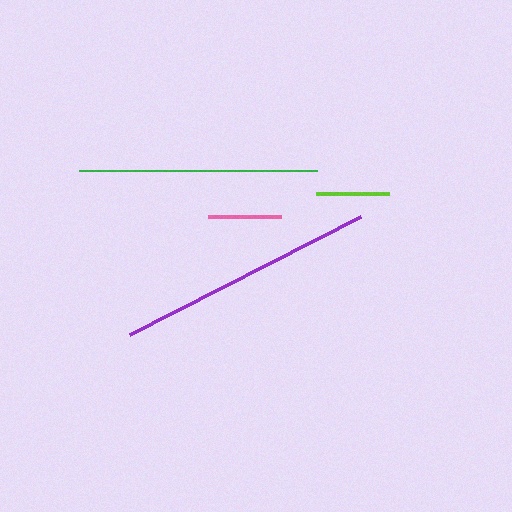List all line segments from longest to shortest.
From longest to shortest: purple, green, lime, pink.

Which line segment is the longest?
The purple line is the longest at approximately 259 pixels.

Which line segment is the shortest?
The pink line is the shortest at approximately 73 pixels.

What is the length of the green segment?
The green segment is approximately 237 pixels long.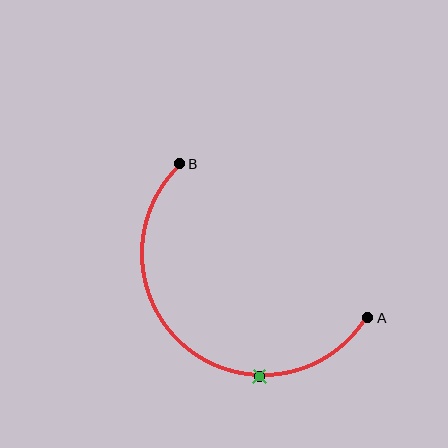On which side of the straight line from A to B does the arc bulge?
The arc bulges below and to the left of the straight line connecting A and B.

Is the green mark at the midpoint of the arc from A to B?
No. The green mark lies on the arc but is closer to endpoint A. The arc midpoint would be at the point on the curve equidistant along the arc from both A and B.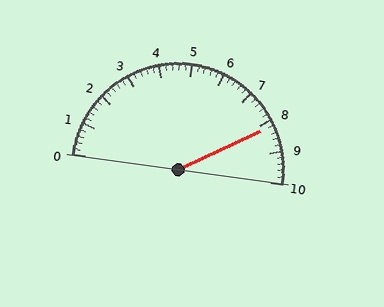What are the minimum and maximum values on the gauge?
The gauge ranges from 0 to 10.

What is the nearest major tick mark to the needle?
The nearest major tick mark is 8.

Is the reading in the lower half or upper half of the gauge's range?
The reading is in the upper half of the range (0 to 10).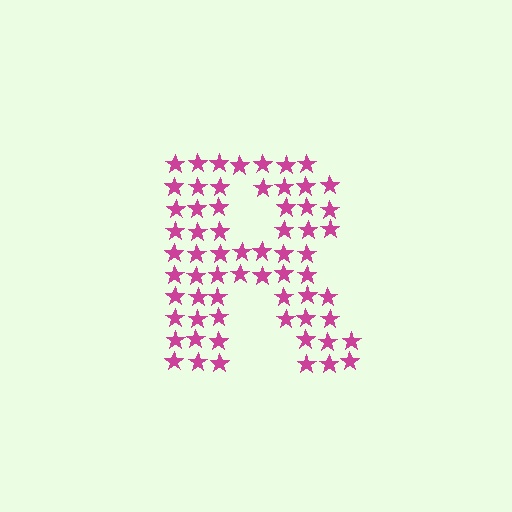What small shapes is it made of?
It is made of small stars.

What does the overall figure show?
The overall figure shows the letter R.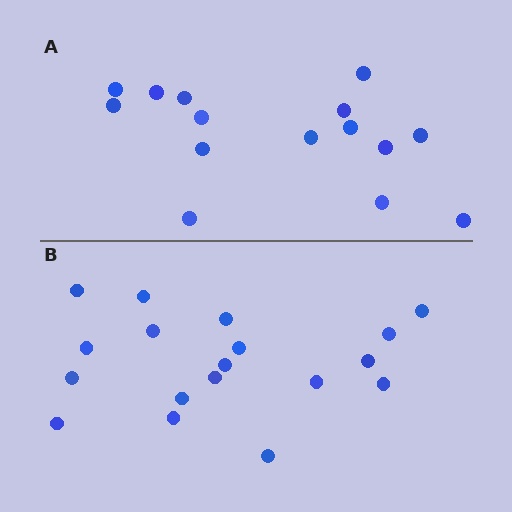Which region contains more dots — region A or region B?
Region B (the bottom region) has more dots.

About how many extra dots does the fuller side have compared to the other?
Region B has just a few more — roughly 2 or 3 more dots than region A.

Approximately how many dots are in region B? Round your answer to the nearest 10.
About 20 dots. (The exact count is 18, which rounds to 20.)